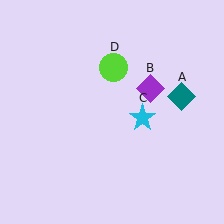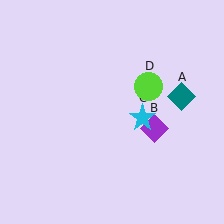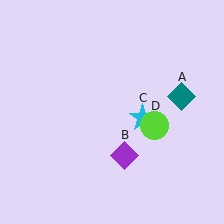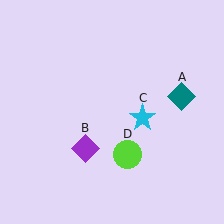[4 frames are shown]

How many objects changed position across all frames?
2 objects changed position: purple diamond (object B), lime circle (object D).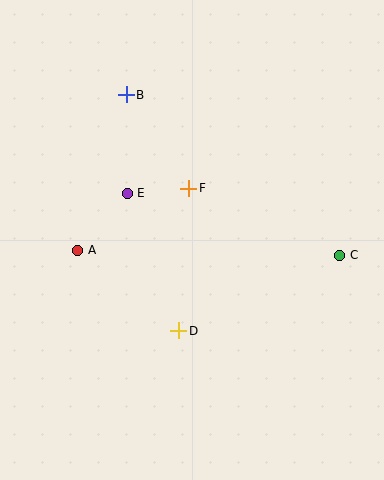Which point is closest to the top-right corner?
Point C is closest to the top-right corner.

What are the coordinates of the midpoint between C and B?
The midpoint between C and B is at (233, 175).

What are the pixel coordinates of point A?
Point A is at (78, 250).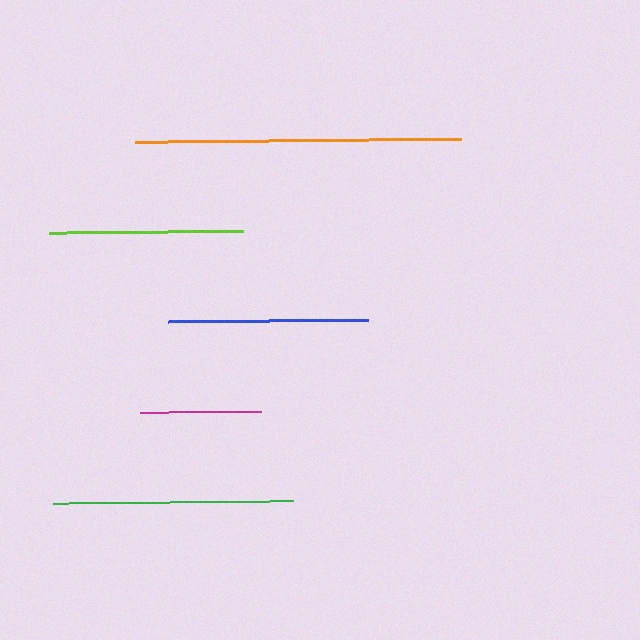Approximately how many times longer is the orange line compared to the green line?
The orange line is approximately 1.4 times the length of the green line.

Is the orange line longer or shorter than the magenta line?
The orange line is longer than the magenta line.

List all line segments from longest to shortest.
From longest to shortest: orange, green, blue, lime, magenta.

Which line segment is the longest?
The orange line is the longest at approximately 327 pixels.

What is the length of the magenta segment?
The magenta segment is approximately 121 pixels long.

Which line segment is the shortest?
The magenta line is the shortest at approximately 121 pixels.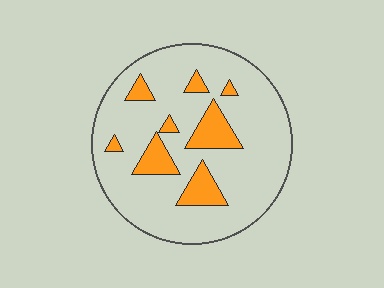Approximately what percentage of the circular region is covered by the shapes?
Approximately 15%.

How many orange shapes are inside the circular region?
8.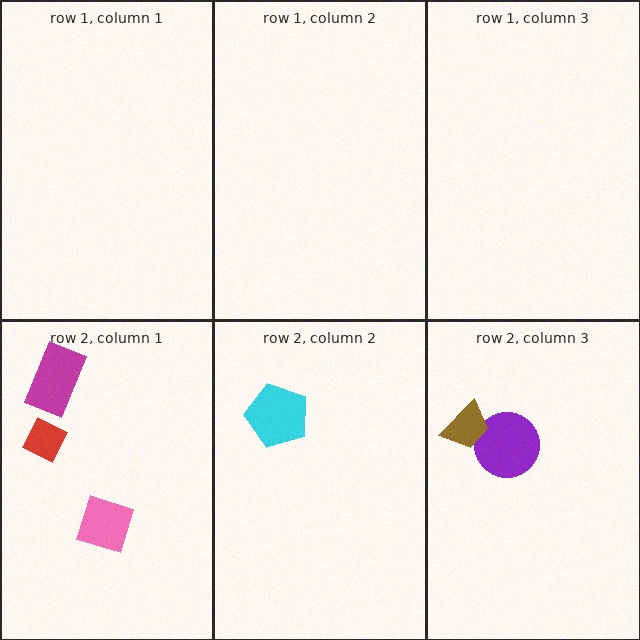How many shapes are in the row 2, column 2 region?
1.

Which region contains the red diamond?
The row 2, column 1 region.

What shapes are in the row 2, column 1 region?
The red diamond, the pink square, the magenta rectangle.